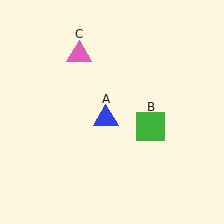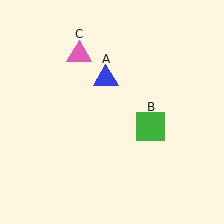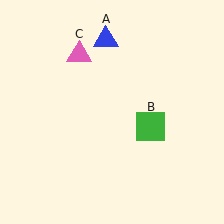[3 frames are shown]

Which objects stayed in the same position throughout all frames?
Green square (object B) and pink triangle (object C) remained stationary.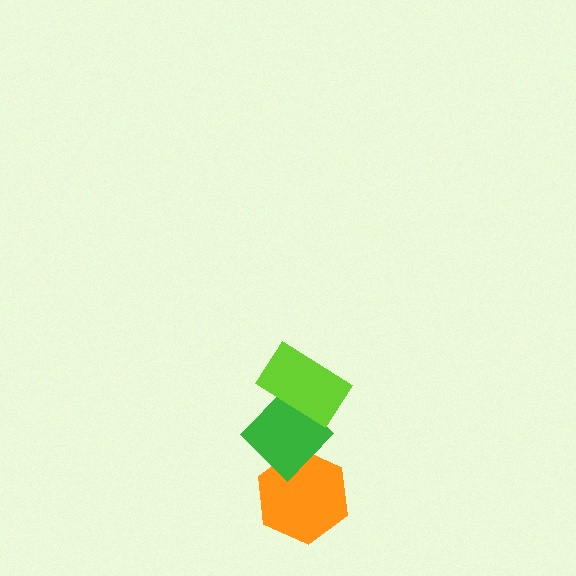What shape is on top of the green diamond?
The lime rectangle is on top of the green diamond.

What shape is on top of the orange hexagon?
The green diamond is on top of the orange hexagon.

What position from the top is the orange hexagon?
The orange hexagon is 3rd from the top.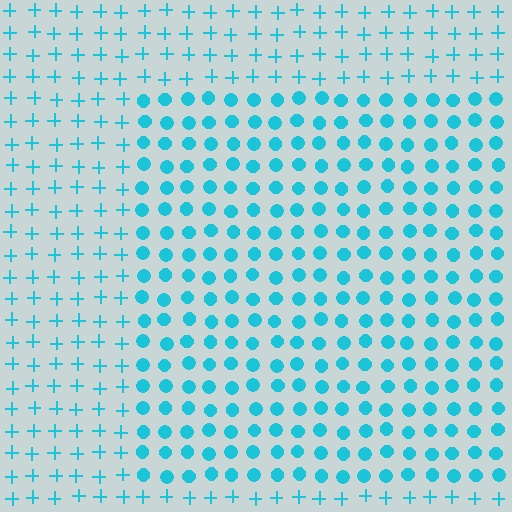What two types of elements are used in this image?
The image uses circles inside the rectangle region and plus signs outside it.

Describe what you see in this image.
The image is filled with small cyan elements arranged in a uniform grid. A rectangle-shaped region contains circles, while the surrounding area contains plus signs. The boundary is defined purely by the change in element shape.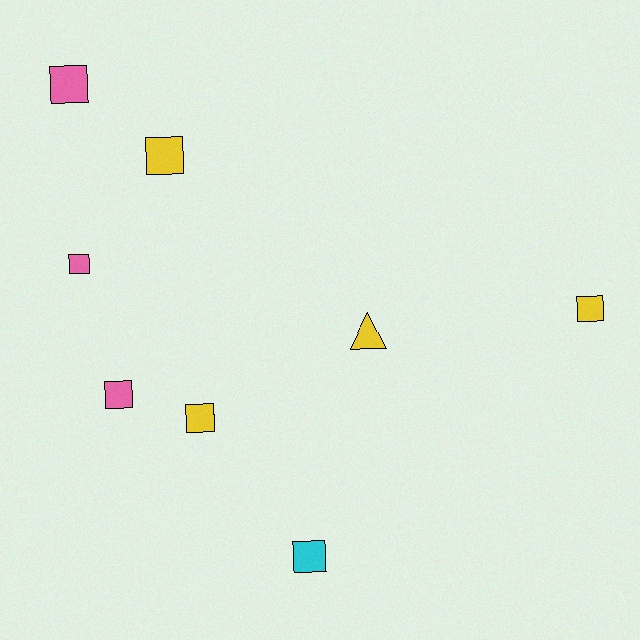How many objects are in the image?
There are 8 objects.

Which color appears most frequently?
Yellow, with 4 objects.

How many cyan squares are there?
There is 1 cyan square.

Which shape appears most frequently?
Square, with 7 objects.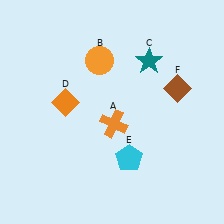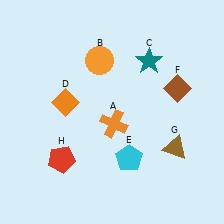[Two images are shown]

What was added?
A brown triangle (G), a red pentagon (H) were added in Image 2.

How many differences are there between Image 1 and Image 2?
There are 2 differences between the two images.